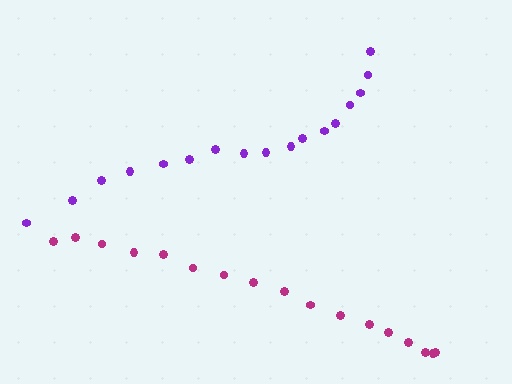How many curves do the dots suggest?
There are 2 distinct paths.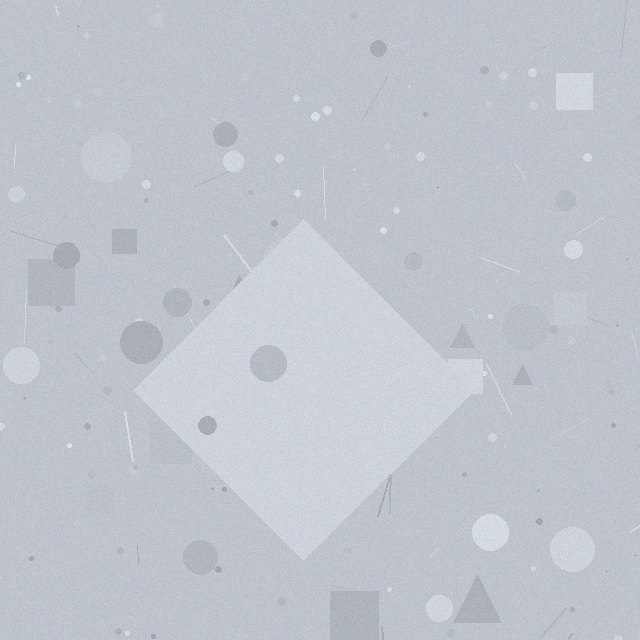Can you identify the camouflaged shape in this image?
The camouflaged shape is a diamond.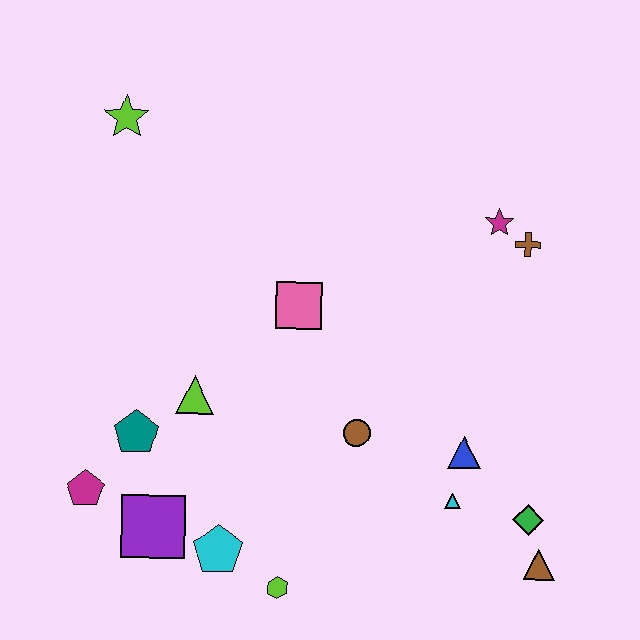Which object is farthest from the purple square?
The brown cross is farthest from the purple square.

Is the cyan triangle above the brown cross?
No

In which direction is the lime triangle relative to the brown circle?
The lime triangle is to the left of the brown circle.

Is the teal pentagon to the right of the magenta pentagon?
Yes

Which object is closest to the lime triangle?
The teal pentagon is closest to the lime triangle.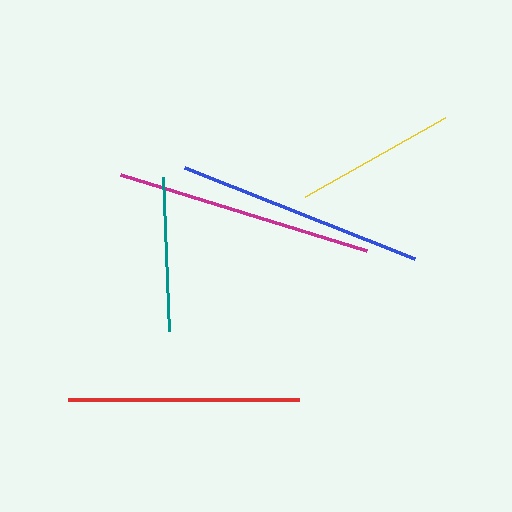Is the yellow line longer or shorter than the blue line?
The blue line is longer than the yellow line.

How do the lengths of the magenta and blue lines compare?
The magenta and blue lines are approximately the same length.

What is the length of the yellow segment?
The yellow segment is approximately 161 pixels long.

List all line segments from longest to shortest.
From longest to shortest: magenta, blue, red, yellow, teal.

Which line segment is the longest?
The magenta line is the longest at approximately 258 pixels.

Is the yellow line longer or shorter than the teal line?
The yellow line is longer than the teal line.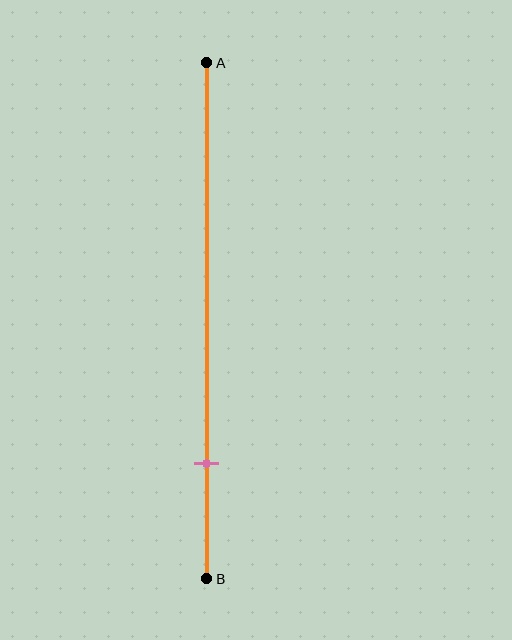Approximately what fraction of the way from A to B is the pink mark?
The pink mark is approximately 80% of the way from A to B.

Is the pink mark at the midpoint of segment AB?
No, the mark is at about 80% from A, not at the 50% midpoint.